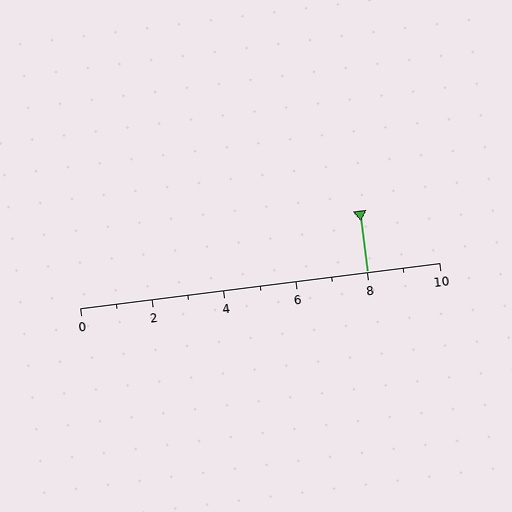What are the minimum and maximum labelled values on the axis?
The axis runs from 0 to 10.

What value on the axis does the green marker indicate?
The marker indicates approximately 8.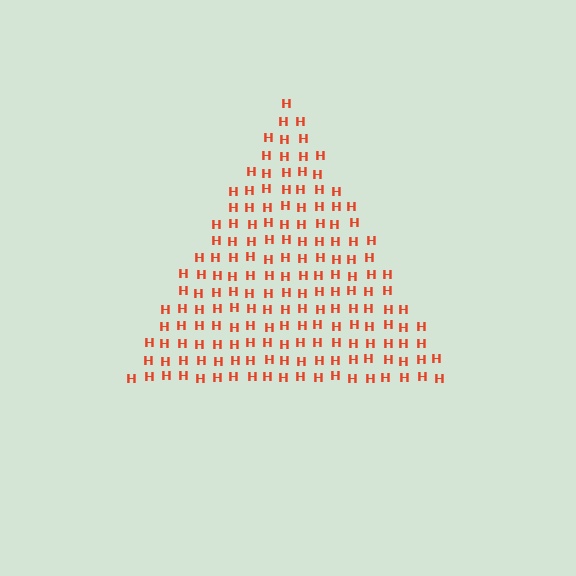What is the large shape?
The large shape is a triangle.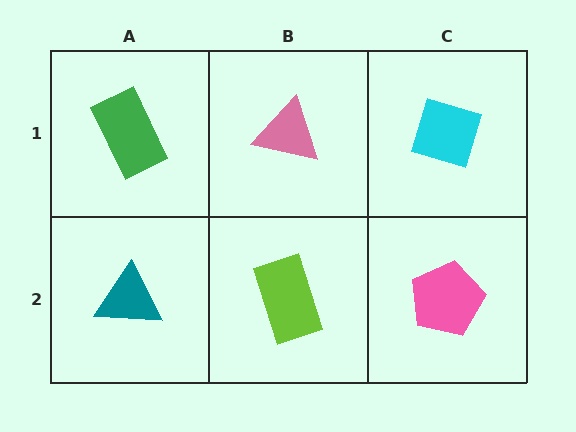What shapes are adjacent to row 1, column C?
A pink pentagon (row 2, column C), a pink triangle (row 1, column B).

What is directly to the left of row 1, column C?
A pink triangle.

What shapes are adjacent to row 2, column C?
A cyan diamond (row 1, column C), a lime rectangle (row 2, column B).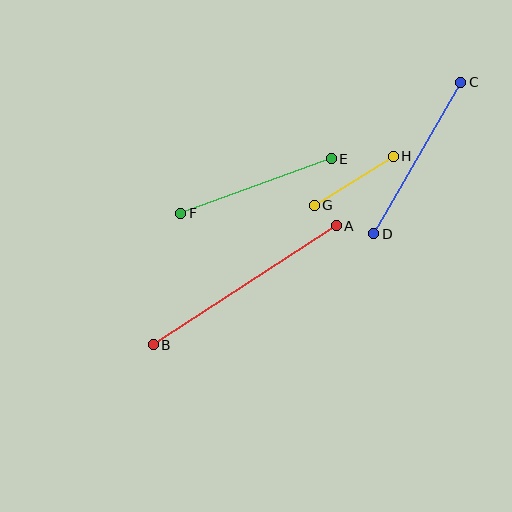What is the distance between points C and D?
The distance is approximately 175 pixels.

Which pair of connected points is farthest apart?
Points A and B are farthest apart.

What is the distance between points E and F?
The distance is approximately 160 pixels.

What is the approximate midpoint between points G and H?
The midpoint is at approximately (354, 181) pixels.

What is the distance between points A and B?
The distance is approximately 218 pixels.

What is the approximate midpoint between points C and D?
The midpoint is at approximately (417, 158) pixels.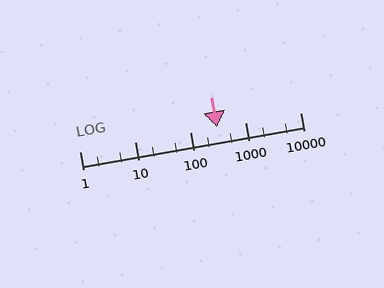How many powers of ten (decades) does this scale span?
The scale spans 4 decades, from 1 to 10000.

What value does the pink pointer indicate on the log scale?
The pointer indicates approximately 310.